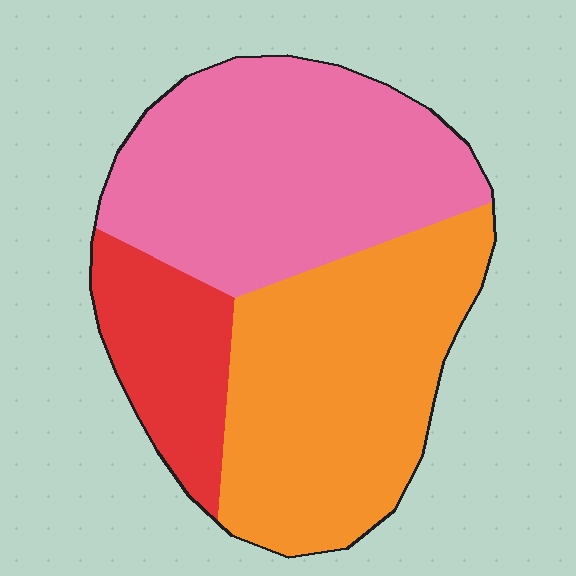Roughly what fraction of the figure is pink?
Pink takes up between a third and a half of the figure.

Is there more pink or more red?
Pink.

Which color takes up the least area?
Red, at roughly 15%.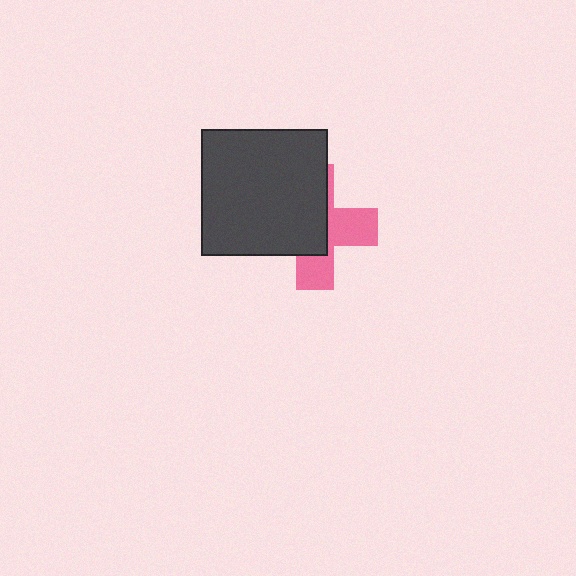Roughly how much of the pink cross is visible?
A small part of it is visible (roughly 43%).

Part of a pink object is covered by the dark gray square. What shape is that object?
It is a cross.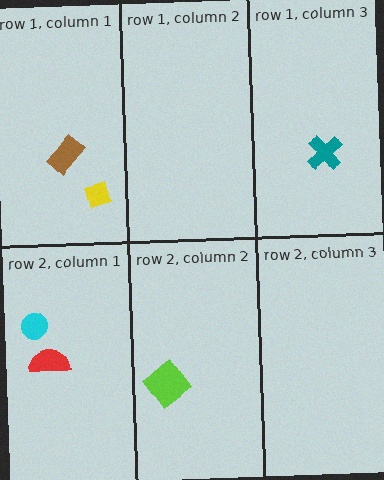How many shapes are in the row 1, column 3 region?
1.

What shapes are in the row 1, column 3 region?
The teal cross.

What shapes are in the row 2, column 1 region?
The cyan circle, the red semicircle.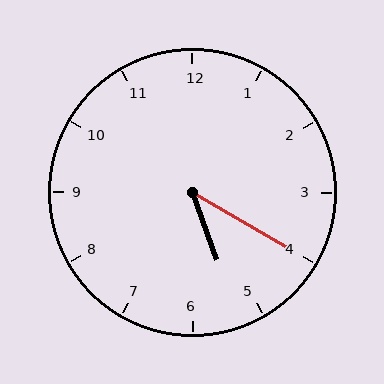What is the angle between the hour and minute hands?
Approximately 40 degrees.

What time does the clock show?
5:20.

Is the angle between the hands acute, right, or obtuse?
It is acute.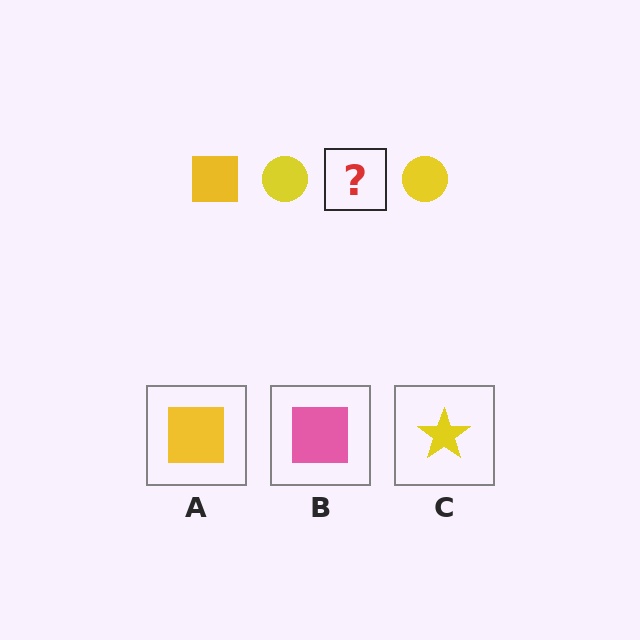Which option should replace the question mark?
Option A.